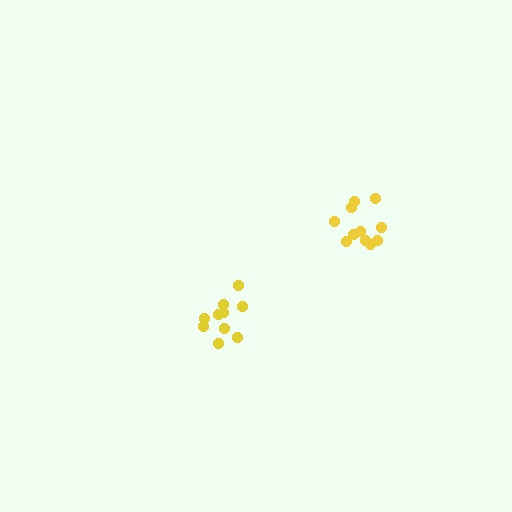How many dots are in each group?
Group 1: 11 dots, Group 2: 10 dots (21 total).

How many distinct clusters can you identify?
There are 2 distinct clusters.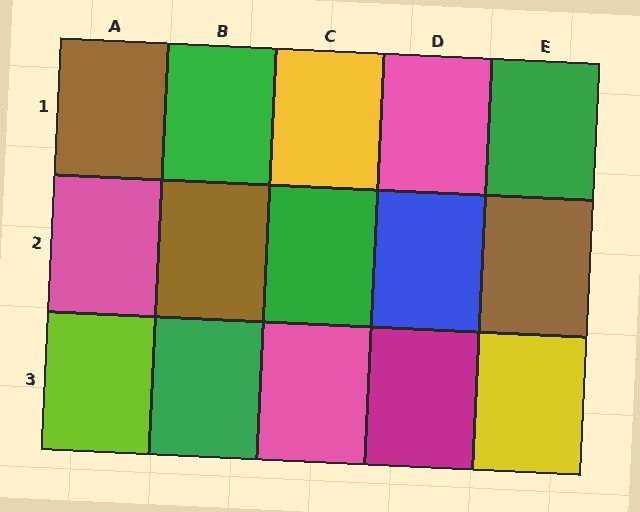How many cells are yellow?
2 cells are yellow.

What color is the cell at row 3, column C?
Pink.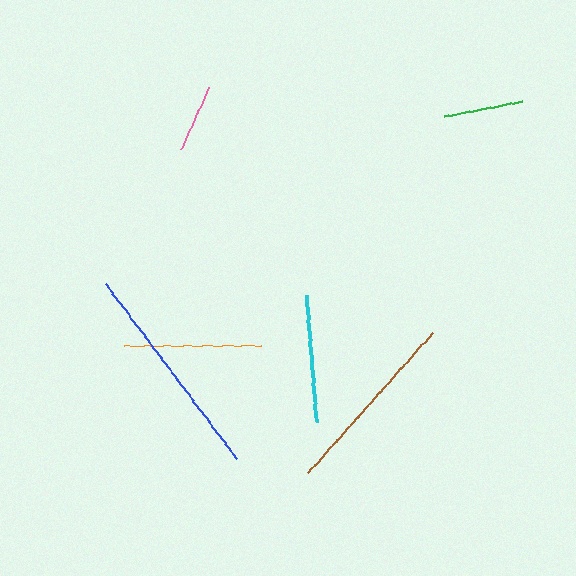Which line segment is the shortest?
The pink line is the shortest at approximately 67 pixels.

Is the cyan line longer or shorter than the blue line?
The blue line is longer than the cyan line.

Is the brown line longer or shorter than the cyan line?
The brown line is longer than the cyan line.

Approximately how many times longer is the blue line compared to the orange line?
The blue line is approximately 1.6 times the length of the orange line.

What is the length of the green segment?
The green segment is approximately 79 pixels long.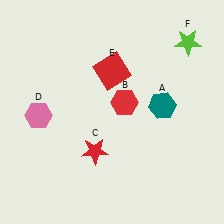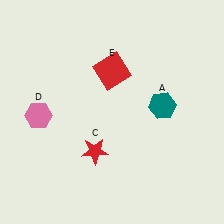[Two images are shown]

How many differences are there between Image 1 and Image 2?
There are 2 differences between the two images.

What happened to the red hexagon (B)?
The red hexagon (B) was removed in Image 2. It was in the top-right area of Image 1.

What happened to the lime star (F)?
The lime star (F) was removed in Image 2. It was in the top-right area of Image 1.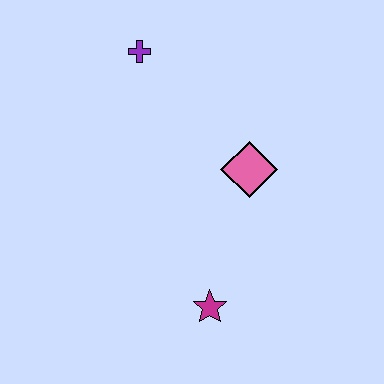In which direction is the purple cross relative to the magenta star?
The purple cross is above the magenta star.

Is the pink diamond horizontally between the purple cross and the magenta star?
No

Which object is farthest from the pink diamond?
The purple cross is farthest from the pink diamond.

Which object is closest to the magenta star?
The pink diamond is closest to the magenta star.